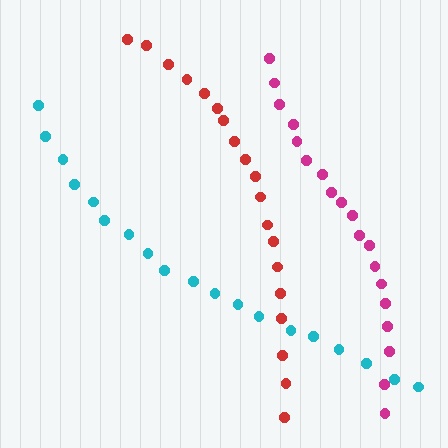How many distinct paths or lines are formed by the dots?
There are 3 distinct paths.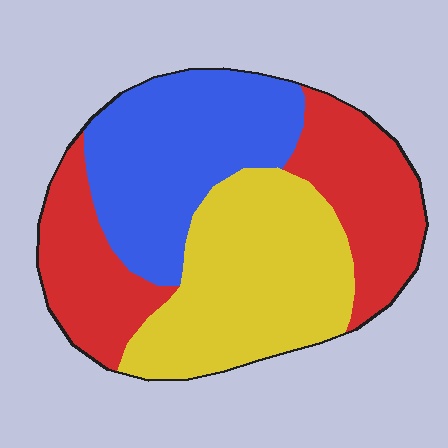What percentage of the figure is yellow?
Yellow takes up about one third (1/3) of the figure.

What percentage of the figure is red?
Red takes up about one third (1/3) of the figure.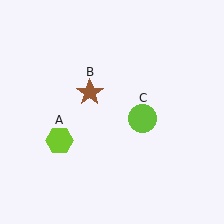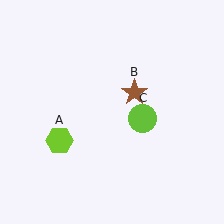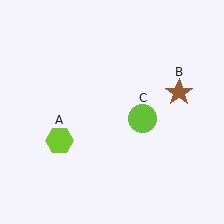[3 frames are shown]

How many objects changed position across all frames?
1 object changed position: brown star (object B).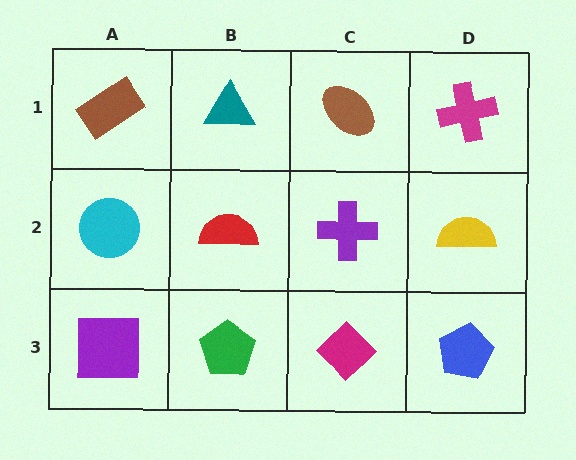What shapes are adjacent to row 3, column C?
A purple cross (row 2, column C), a green pentagon (row 3, column B), a blue pentagon (row 3, column D).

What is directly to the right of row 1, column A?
A teal triangle.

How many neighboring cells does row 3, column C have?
3.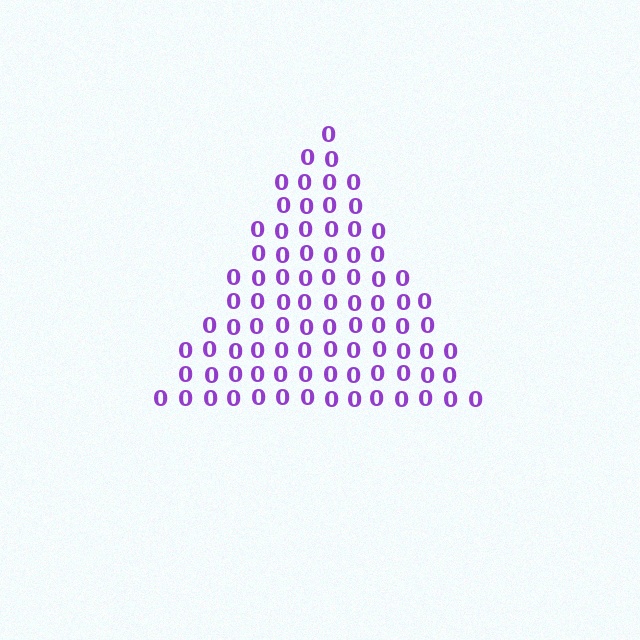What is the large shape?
The large shape is a triangle.